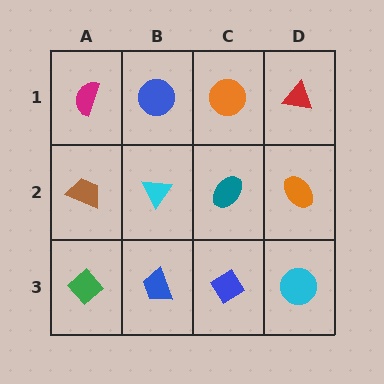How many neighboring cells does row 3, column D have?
2.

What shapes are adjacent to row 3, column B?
A cyan triangle (row 2, column B), a green diamond (row 3, column A), a blue diamond (row 3, column C).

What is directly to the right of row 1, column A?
A blue circle.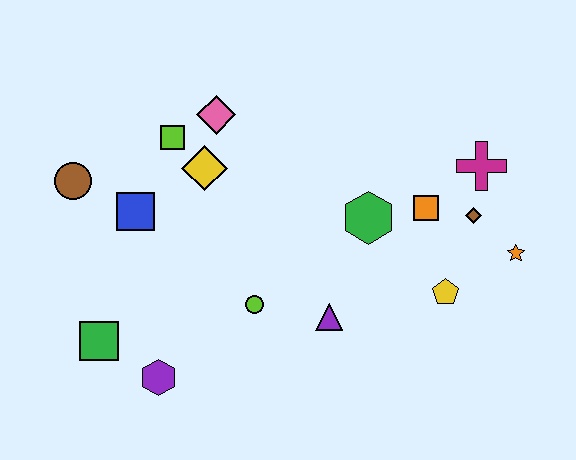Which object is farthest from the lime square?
The orange star is farthest from the lime square.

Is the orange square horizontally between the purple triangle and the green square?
No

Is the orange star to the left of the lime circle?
No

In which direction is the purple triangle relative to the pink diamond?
The purple triangle is below the pink diamond.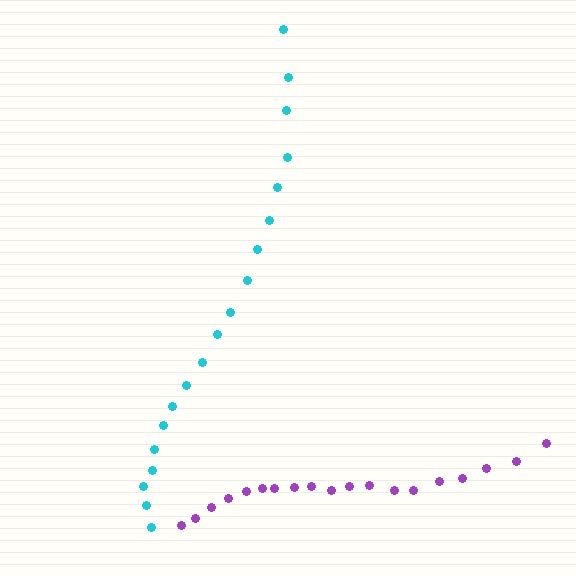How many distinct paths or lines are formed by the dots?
There are 2 distinct paths.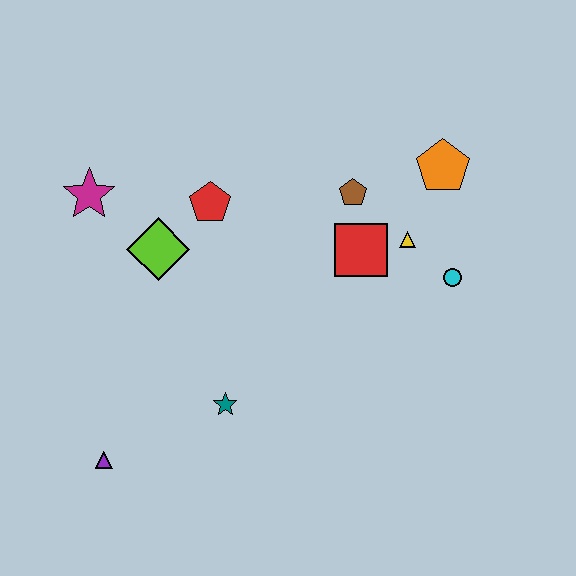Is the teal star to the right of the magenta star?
Yes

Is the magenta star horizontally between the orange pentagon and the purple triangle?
No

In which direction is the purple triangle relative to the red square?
The purple triangle is to the left of the red square.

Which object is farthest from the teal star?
The orange pentagon is farthest from the teal star.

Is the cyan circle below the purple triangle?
No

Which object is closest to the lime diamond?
The red pentagon is closest to the lime diamond.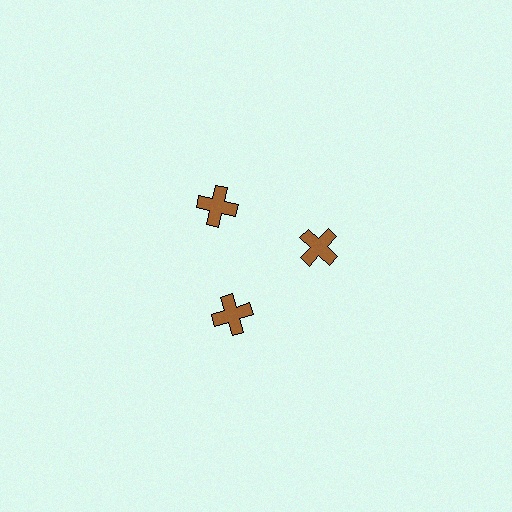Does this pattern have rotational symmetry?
Yes, this pattern has 3-fold rotational symmetry. It looks the same after rotating 120 degrees around the center.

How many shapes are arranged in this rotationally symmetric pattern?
There are 3 shapes, arranged in 3 groups of 1.